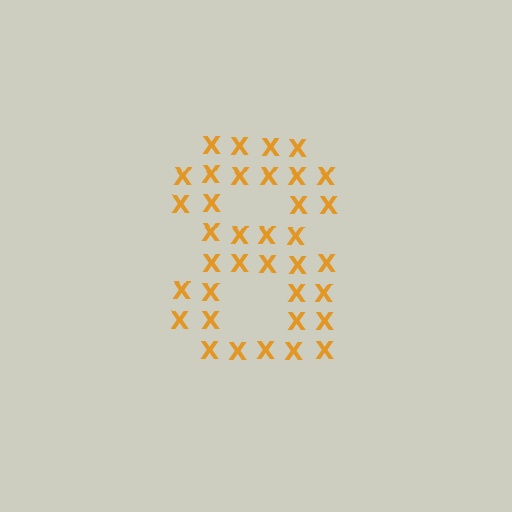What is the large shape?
The large shape is the digit 8.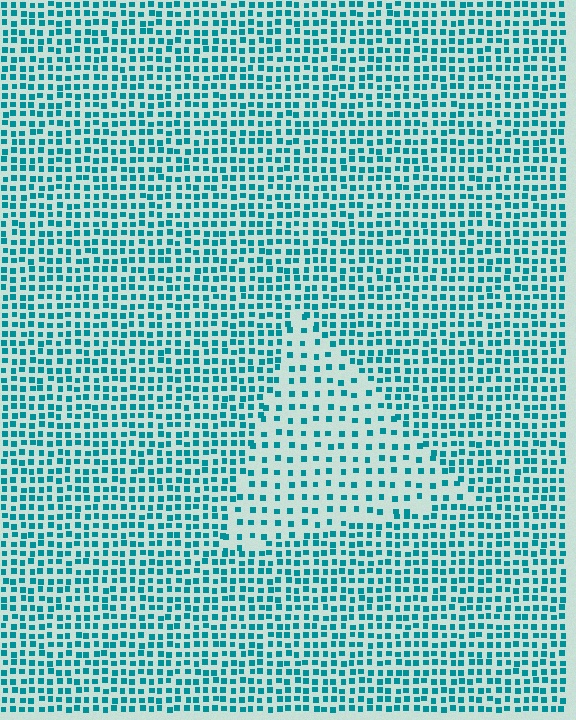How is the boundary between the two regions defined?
The boundary is defined by a change in element density (approximately 2.0x ratio). All elements are the same color, size, and shape.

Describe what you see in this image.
The image contains small teal elements arranged at two different densities. A triangle-shaped region is visible where the elements are less densely packed than the surrounding area.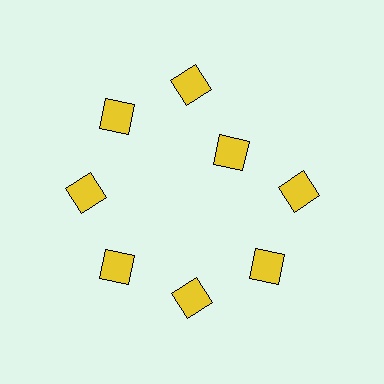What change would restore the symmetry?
The symmetry would be restored by moving it outward, back onto the ring so that all 8 diamonds sit at equal angles and equal distance from the center.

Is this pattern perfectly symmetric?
No. The 8 yellow diamonds are arranged in a ring, but one element near the 2 o'clock position is pulled inward toward the center, breaking the 8-fold rotational symmetry.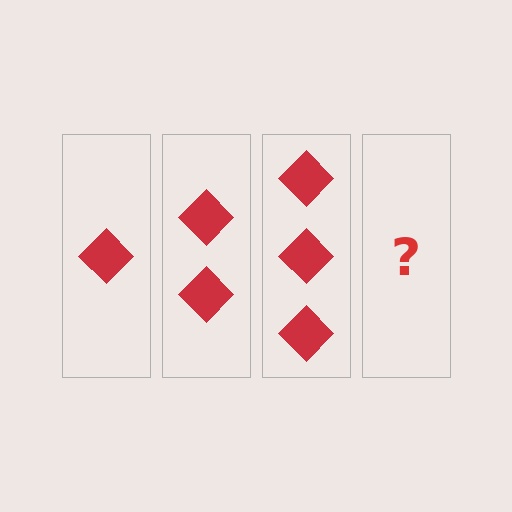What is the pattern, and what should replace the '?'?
The pattern is that each step adds one more diamond. The '?' should be 4 diamonds.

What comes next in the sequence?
The next element should be 4 diamonds.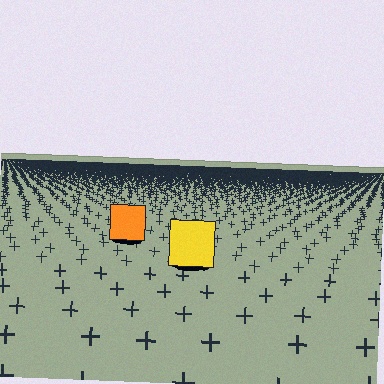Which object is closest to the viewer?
The yellow square is closest. The texture marks near it are larger and more spread out.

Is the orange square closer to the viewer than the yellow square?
No. The yellow square is closer — you can tell from the texture gradient: the ground texture is coarser near it.